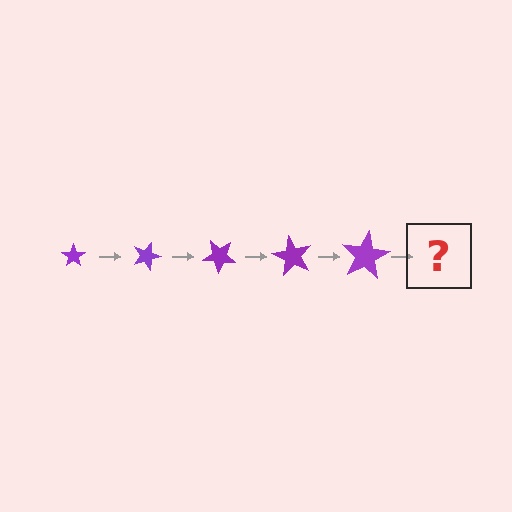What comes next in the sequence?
The next element should be a star, larger than the previous one and rotated 100 degrees from the start.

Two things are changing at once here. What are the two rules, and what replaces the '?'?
The two rules are that the star grows larger each step and it rotates 20 degrees each step. The '?' should be a star, larger than the previous one and rotated 100 degrees from the start.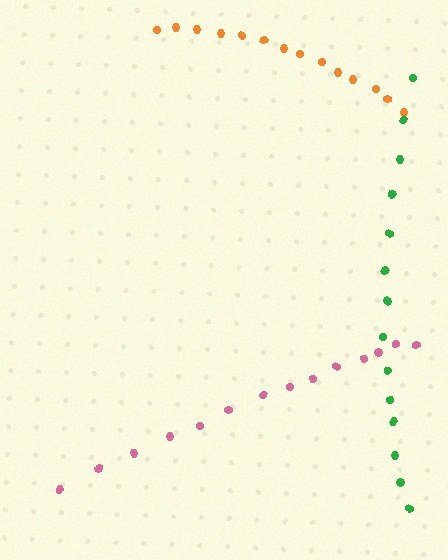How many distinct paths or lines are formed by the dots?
There are 3 distinct paths.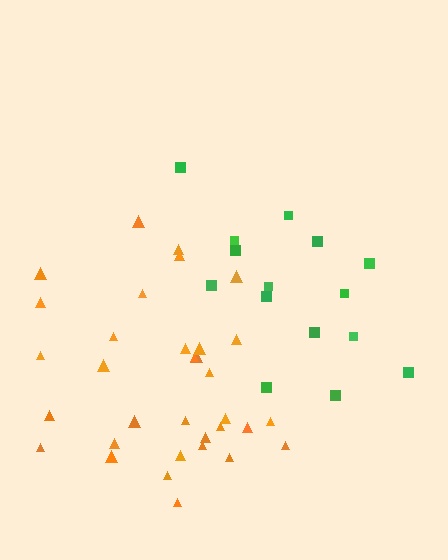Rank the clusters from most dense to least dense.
orange, green.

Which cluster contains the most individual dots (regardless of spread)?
Orange (34).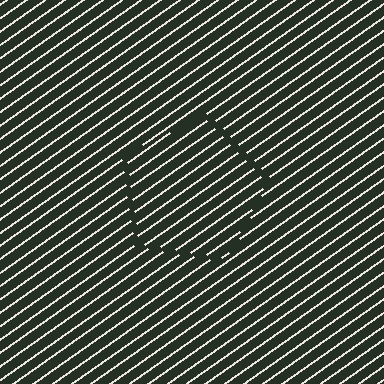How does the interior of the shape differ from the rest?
The interior of the shape contains the same grating, shifted by half a period — the contour is defined by the phase discontinuity where line-ends from the inner and outer gratings abut.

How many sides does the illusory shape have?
5 sides — the line-ends trace a pentagon.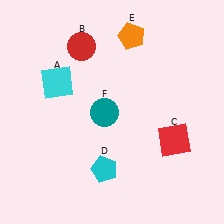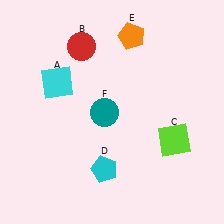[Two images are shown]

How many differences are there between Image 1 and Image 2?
There is 1 difference between the two images.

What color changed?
The square (C) changed from red in Image 1 to lime in Image 2.